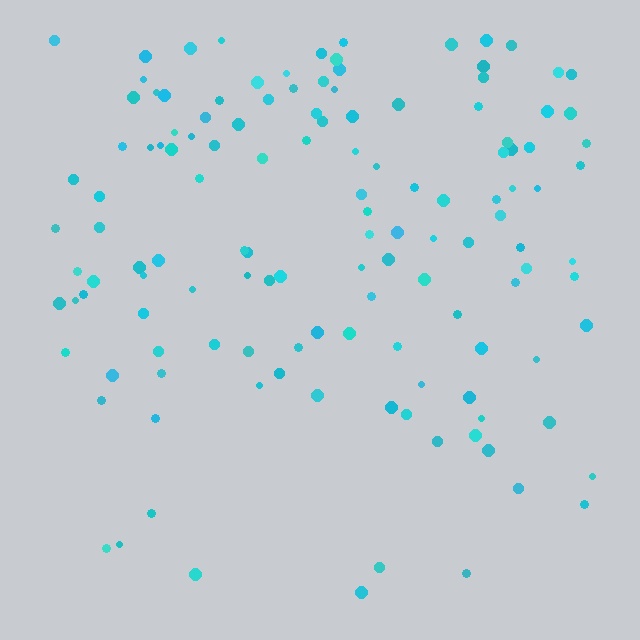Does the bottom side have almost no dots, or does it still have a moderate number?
Still a moderate number, just noticeably fewer than the top.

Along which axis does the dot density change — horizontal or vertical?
Vertical.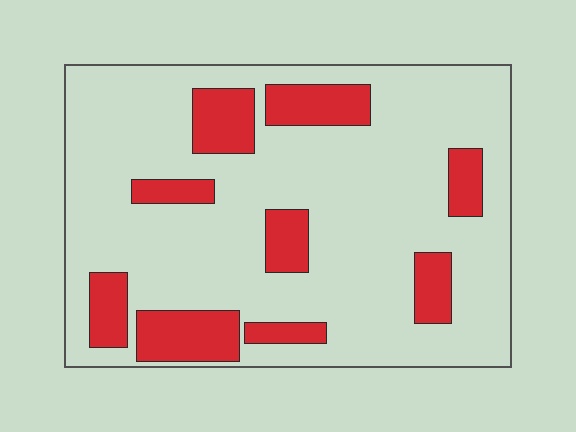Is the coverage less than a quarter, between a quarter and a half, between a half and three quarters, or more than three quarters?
Less than a quarter.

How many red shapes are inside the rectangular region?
9.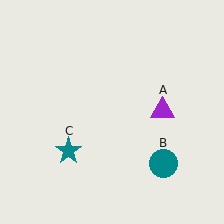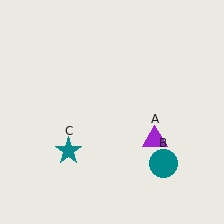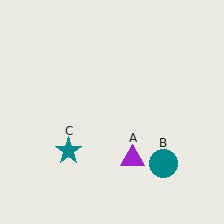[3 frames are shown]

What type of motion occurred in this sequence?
The purple triangle (object A) rotated clockwise around the center of the scene.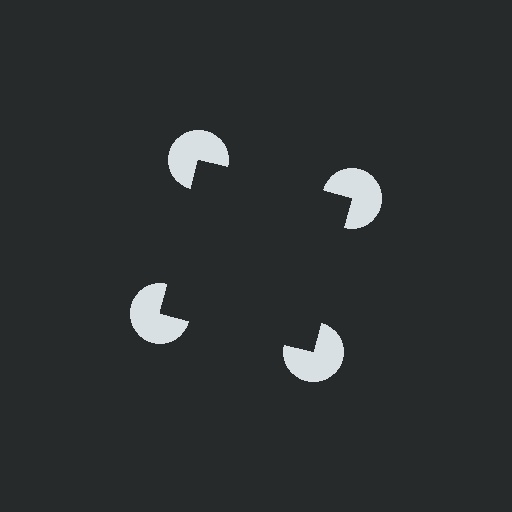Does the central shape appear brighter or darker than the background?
It typically appears slightly darker than the background, even though no actual brightness change is drawn.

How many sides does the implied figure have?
4 sides.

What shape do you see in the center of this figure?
An illusory square — its edges are inferred from the aligned wedge cuts in the pac-man discs, not physically drawn.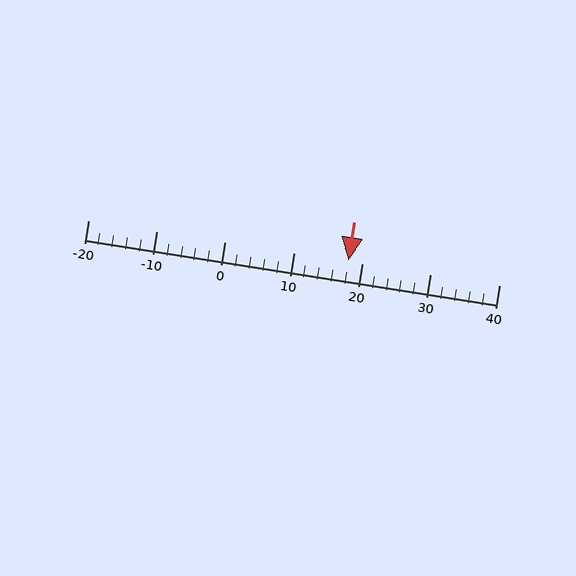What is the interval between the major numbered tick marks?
The major tick marks are spaced 10 units apart.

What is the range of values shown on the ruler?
The ruler shows values from -20 to 40.